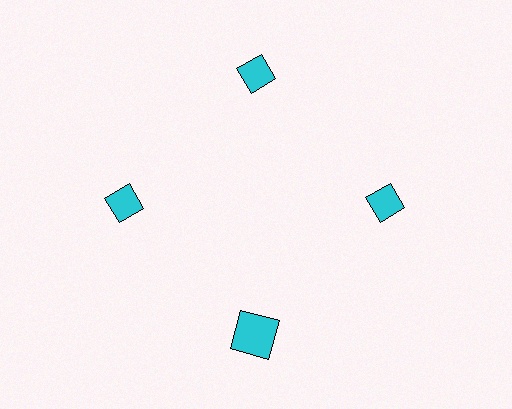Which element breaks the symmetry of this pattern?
The cyan square at roughly the 6 o'clock position breaks the symmetry. All other shapes are cyan diamonds.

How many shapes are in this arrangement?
There are 4 shapes arranged in a ring pattern.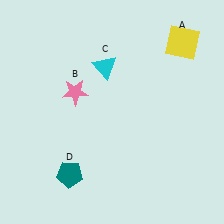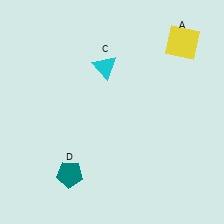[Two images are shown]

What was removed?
The pink star (B) was removed in Image 2.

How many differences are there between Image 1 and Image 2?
There is 1 difference between the two images.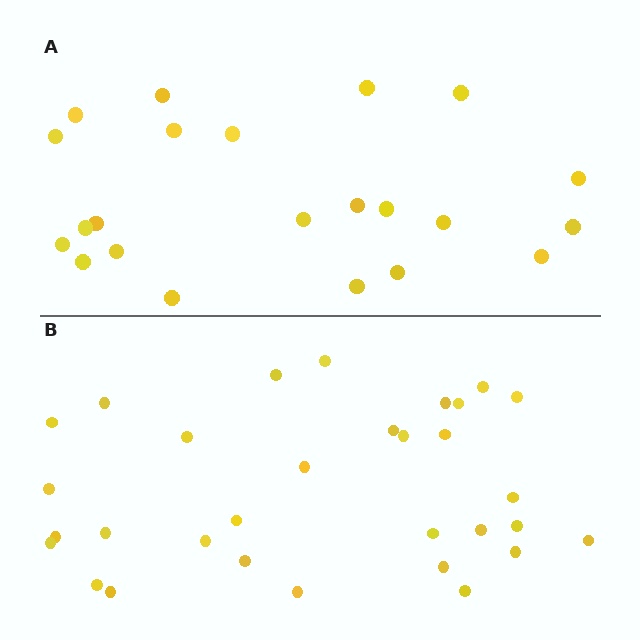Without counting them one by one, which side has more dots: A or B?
Region B (the bottom region) has more dots.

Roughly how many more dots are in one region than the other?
Region B has roughly 8 or so more dots than region A.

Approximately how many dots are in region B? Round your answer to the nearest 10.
About 30 dots. (The exact count is 31, which rounds to 30.)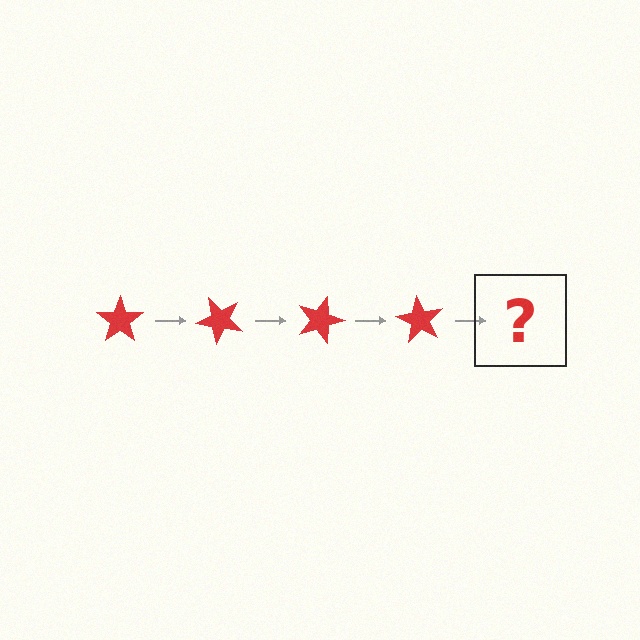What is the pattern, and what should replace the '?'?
The pattern is that the star rotates 45 degrees each step. The '?' should be a red star rotated 180 degrees.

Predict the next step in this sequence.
The next step is a red star rotated 180 degrees.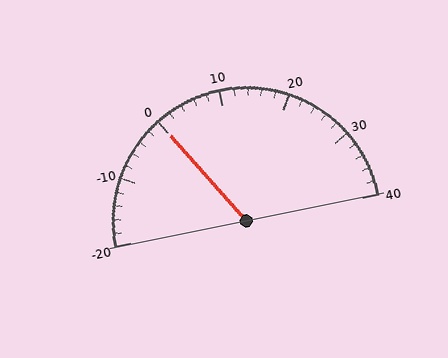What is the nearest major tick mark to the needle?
The nearest major tick mark is 0.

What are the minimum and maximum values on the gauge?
The gauge ranges from -20 to 40.